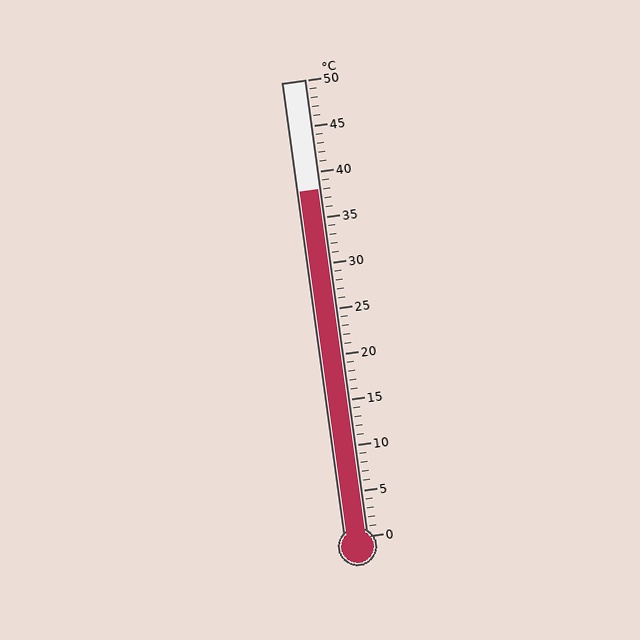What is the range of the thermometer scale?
The thermometer scale ranges from 0°C to 50°C.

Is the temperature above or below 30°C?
The temperature is above 30°C.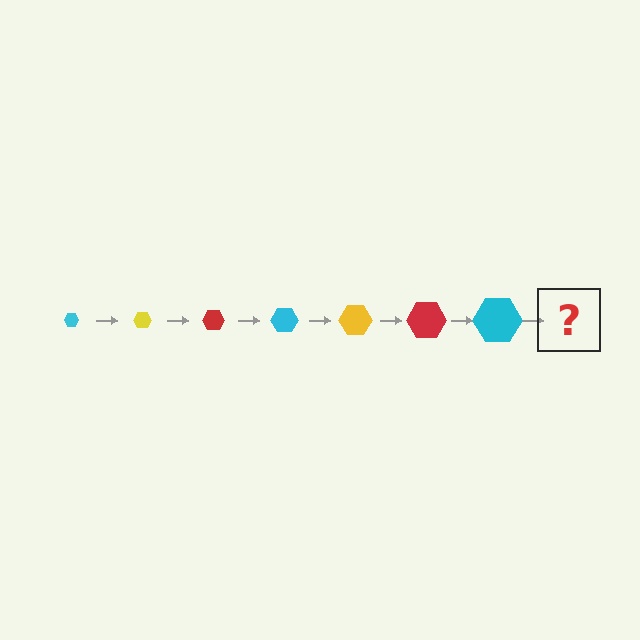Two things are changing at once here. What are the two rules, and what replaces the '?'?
The two rules are that the hexagon grows larger each step and the color cycles through cyan, yellow, and red. The '?' should be a yellow hexagon, larger than the previous one.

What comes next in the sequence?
The next element should be a yellow hexagon, larger than the previous one.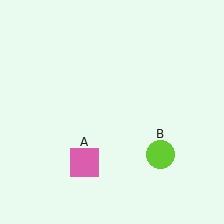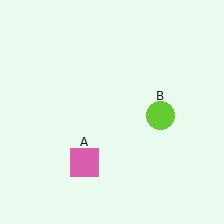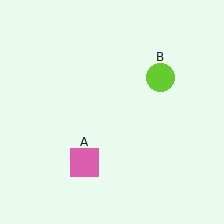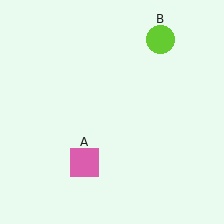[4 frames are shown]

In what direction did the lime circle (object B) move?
The lime circle (object B) moved up.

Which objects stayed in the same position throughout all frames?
Pink square (object A) remained stationary.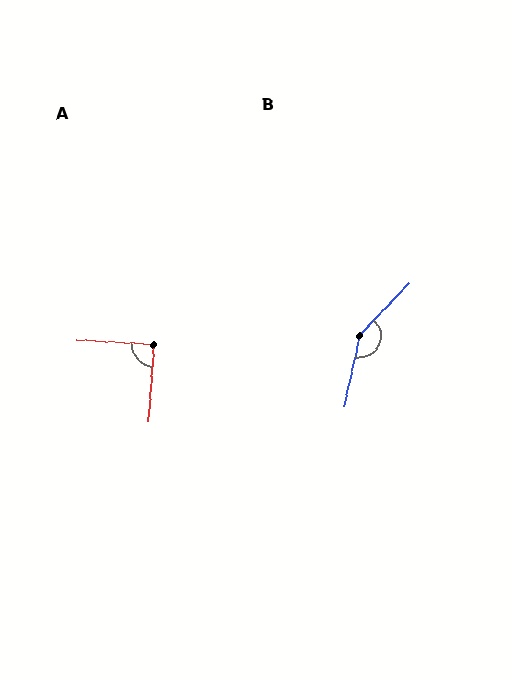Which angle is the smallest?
A, at approximately 89 degrees.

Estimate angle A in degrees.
Approximately 89 degrees.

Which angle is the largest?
B, at approximately 149 degrees.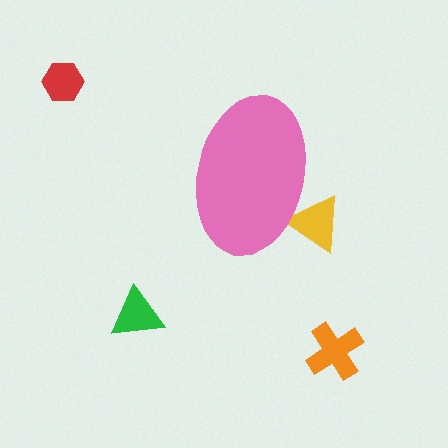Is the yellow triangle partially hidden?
Yes, the yellow triangle is partially hidden behind the pink ellipse.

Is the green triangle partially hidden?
No, the green triangle is fully visible.